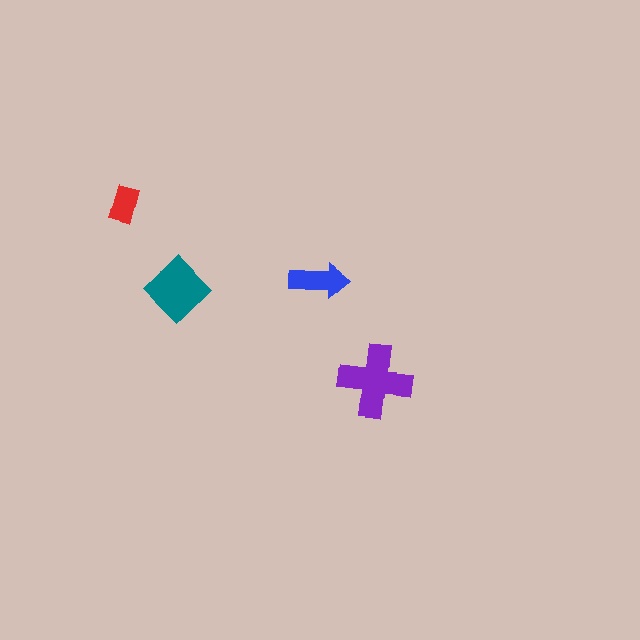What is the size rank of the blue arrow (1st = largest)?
3rd.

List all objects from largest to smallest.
The purple cross, the teal diamond, the blue arrow, the red rectangle.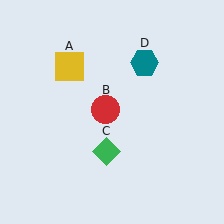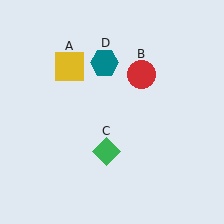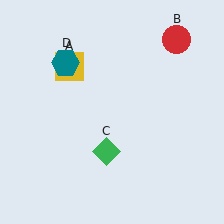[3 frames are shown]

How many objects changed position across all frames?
2 objects changed position: red circle (object B), teal hexagon (object D).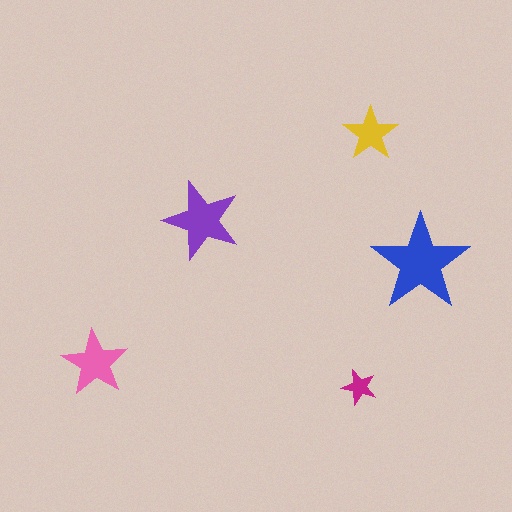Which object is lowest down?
The magenta star is bottommost.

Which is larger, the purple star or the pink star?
The purple one.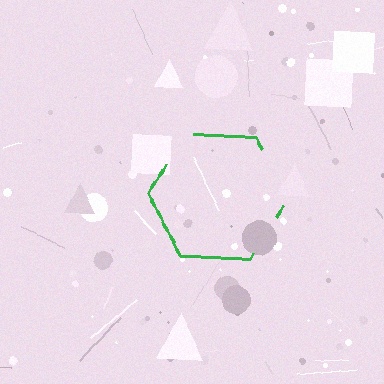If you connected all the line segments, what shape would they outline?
They would outline a hexagon.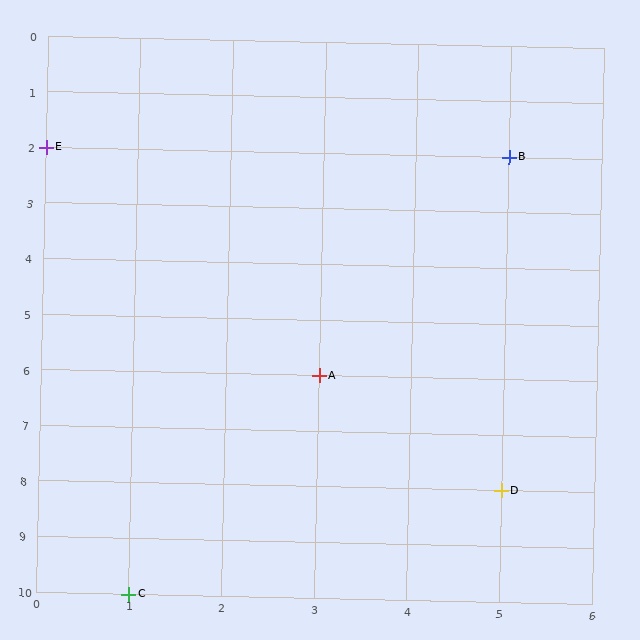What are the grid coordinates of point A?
Point A is at grid coordinates (3, 6).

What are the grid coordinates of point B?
Point B is at grid coordinates (5, 2).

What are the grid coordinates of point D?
Point D is at grid coordinates (5, 8).